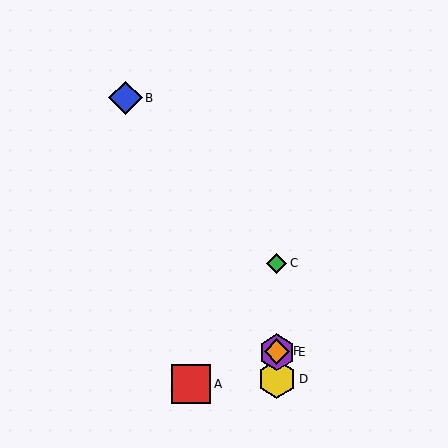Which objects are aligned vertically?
Objects C, D, E, F are aligned vertically.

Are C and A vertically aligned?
No, C is at x≈277 and A is at x≈191.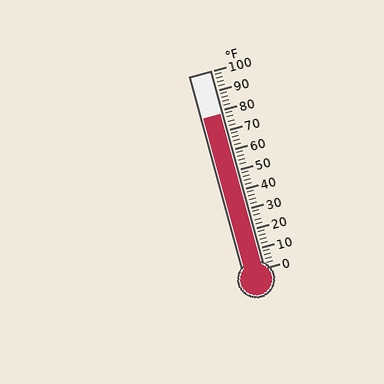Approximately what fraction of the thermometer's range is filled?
The thermometer is filled to approximately 80% of its range.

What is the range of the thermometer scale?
The thermometer scale ranges from 0°F to 100°F.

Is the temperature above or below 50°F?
The temperature is above 50°F.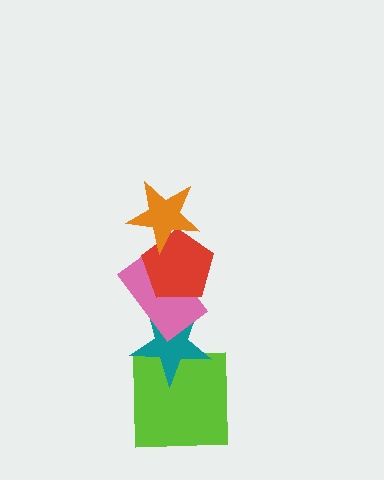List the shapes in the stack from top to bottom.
From top to bottom: the orange star, the red pentagon, the pink rectangle, the teal star, the lime square.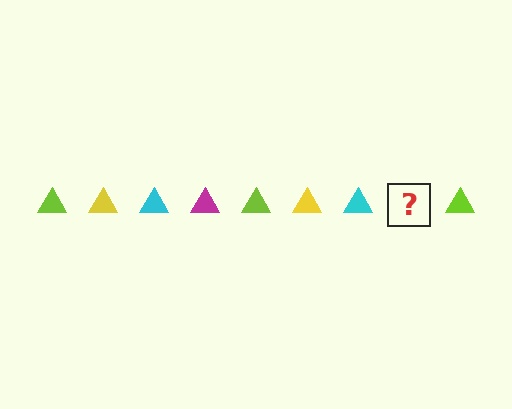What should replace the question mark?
The question mark should be replaced with a magenta triangle.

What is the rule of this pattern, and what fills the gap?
The rule is that the pattern cycles through lime, yellow, cyan, magenta triangles. The gap should be filled with a magenta triangle.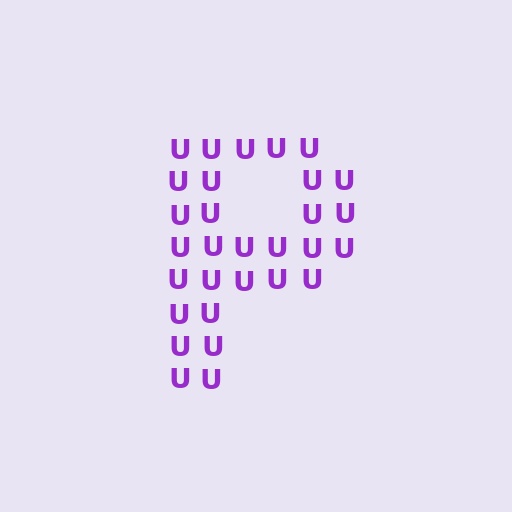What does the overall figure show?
The overall figure shows the letter P.